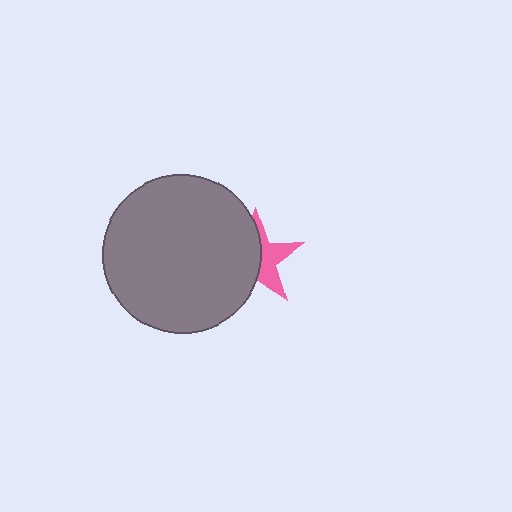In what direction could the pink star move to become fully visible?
The pink star could move right. That would shift it out from behind the gray circle entirely.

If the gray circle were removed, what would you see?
You would see the complete pink star.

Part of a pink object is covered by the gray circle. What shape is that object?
It is a star.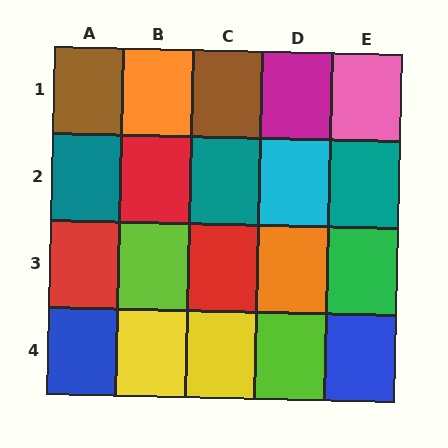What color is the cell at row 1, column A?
Brown.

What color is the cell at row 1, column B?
Orange.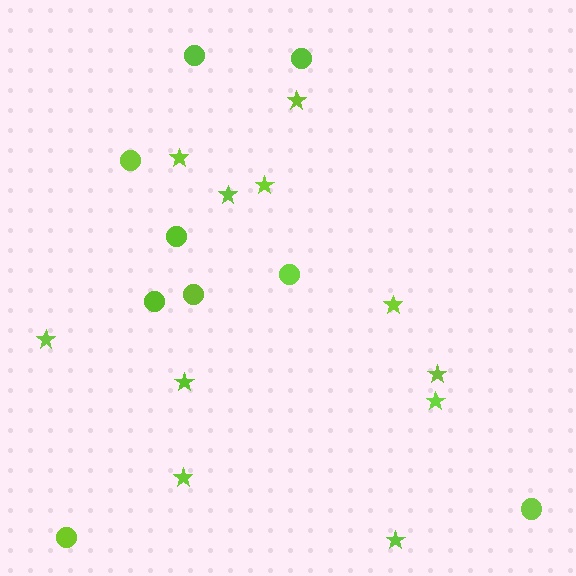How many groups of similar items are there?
There are 2 groups: one group of stars (11) and one group of circles (9).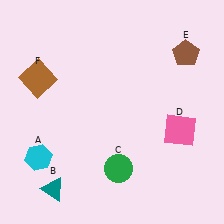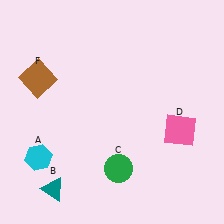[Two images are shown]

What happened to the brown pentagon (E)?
The brown pentagon (E) was removed in Image 2. It was in the top-right area of Image 1.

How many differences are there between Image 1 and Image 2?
There is 1 difference between the two images.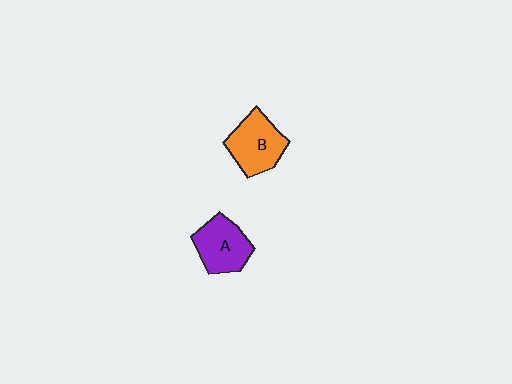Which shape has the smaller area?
Shape A (purple).